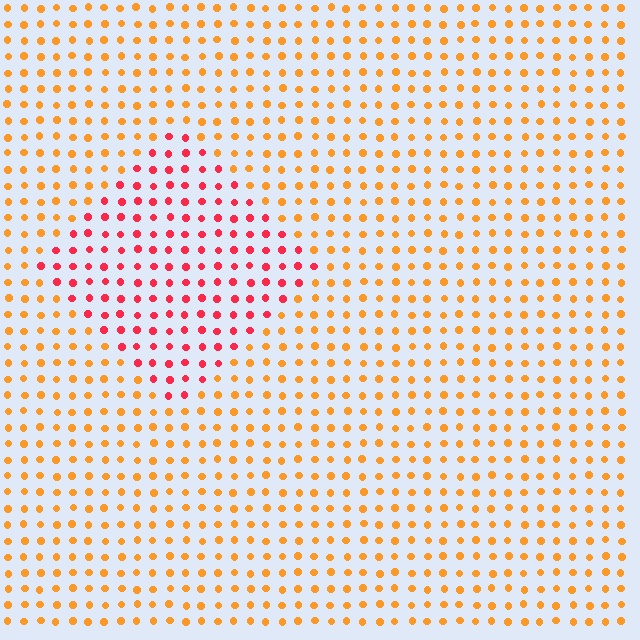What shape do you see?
I see a diamond.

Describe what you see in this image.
The image is filled with small orange elements in a uniform arrangement. A diamond-shaped region is visible where the elements are tinted to a slightly different hue, forming a subtle color boundary.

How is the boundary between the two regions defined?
The boundary is defined purely by a slight shift in hue (about 42 degrees). Spacing, size, and orientation are identical on both sides.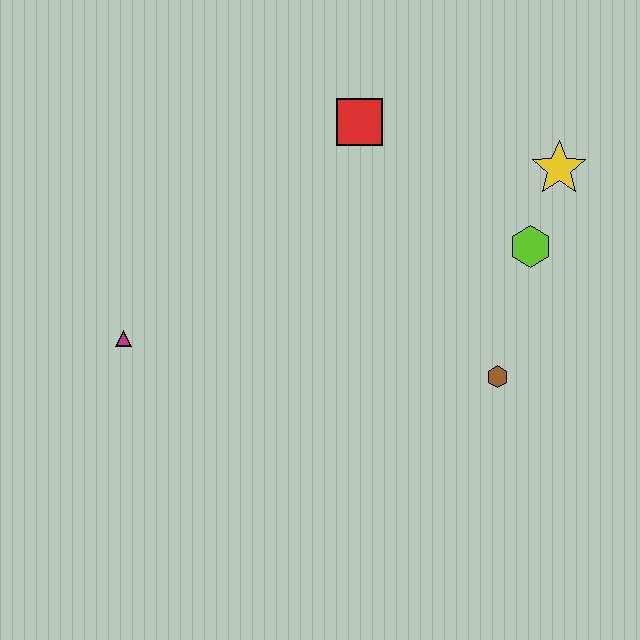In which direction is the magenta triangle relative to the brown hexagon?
The magenta triangle is to the left of the brown hexagon.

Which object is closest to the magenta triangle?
The red square is closest to the magenta triangle.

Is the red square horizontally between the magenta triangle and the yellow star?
Yes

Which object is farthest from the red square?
The magenta triangle is farthest from the red square.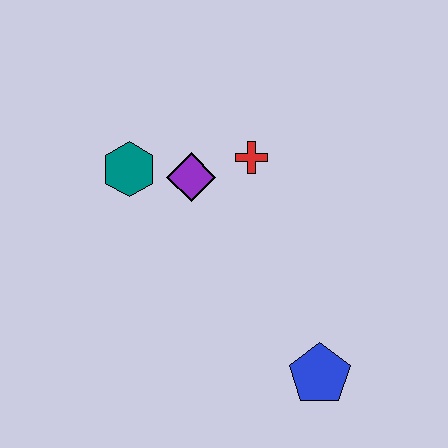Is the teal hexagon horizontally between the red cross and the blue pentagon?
No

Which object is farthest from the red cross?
The blue pentagon is farthest from the red cross.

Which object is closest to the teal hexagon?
The purple diamond is closest to the teal hexagon.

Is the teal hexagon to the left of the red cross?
Yes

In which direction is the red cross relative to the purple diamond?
The red cross is to the right of the purple diamond.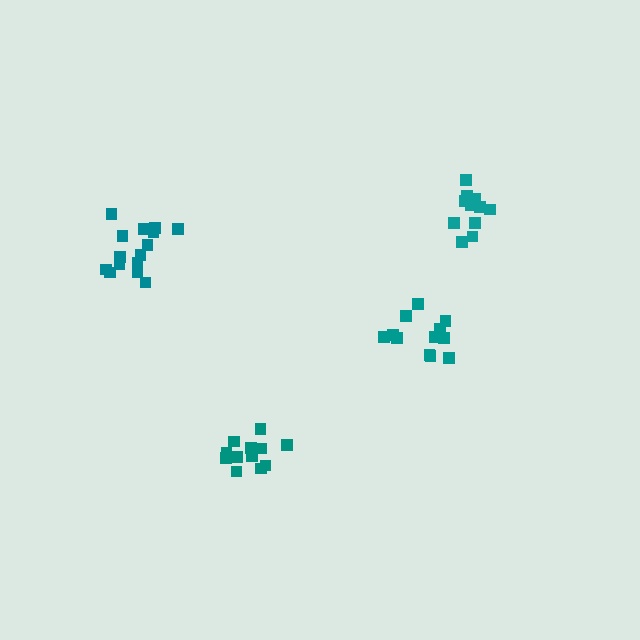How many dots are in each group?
Group 1: 11 dots, Group 2: 13 dots, Group 3: 14 dots, Group 4: 15 dots (53 total).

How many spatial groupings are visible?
There are 4 spatial groupings.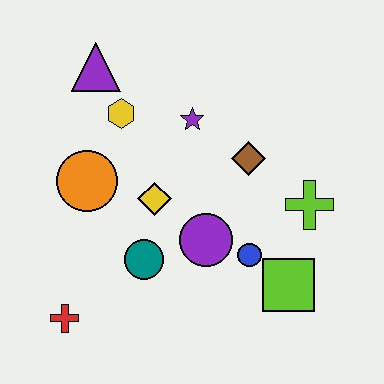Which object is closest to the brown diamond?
The purple star is closest to the brown diamond.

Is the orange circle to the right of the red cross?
Yes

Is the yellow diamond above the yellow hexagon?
No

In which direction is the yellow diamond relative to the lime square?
The yellow diamond is to the left of the lime square.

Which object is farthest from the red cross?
The lime cross is farthest from the red cross.